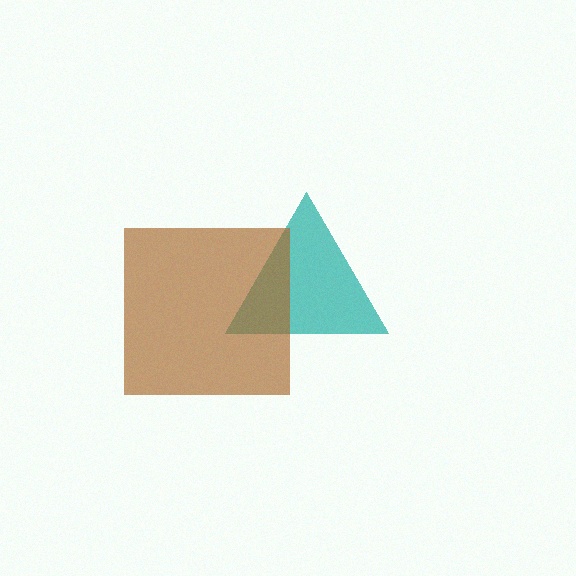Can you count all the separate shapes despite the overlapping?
Yes, there are 2 separate shapes.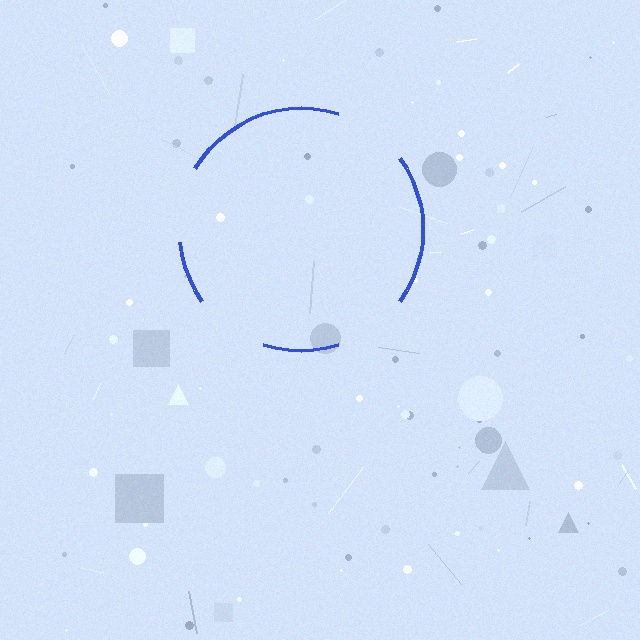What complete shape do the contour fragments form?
The contour fragments form a circle.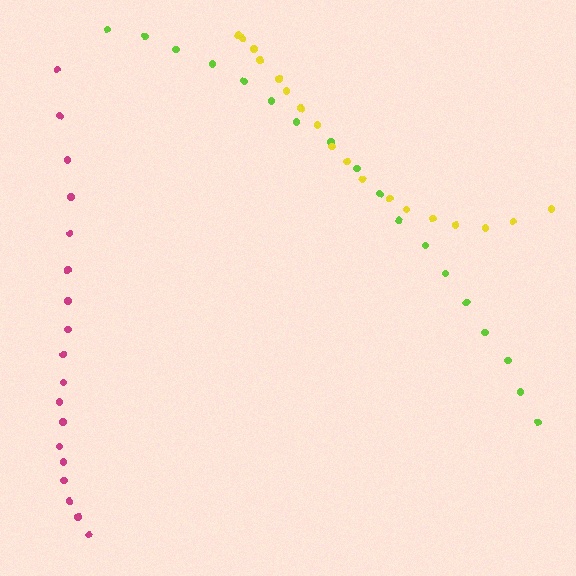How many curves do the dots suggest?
There are 3 distinct paths.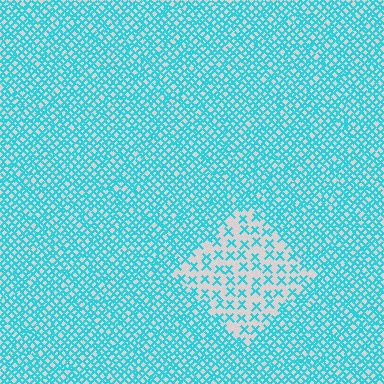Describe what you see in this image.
The image contains small cyan elements arranged at two different densities. A diamond-shaped region is visible where the elements are less densely packed than the surrounding area.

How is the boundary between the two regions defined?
The boundary is defined by a change in element density (approximately 2.7x ratio). All elements are the same color, size, and shape.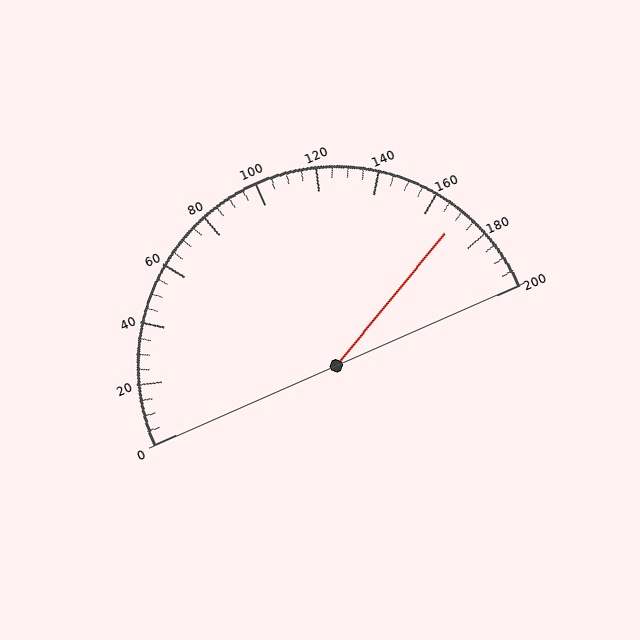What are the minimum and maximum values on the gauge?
The gauge ranges from 0 to 200.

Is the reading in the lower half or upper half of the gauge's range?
The reading is in the upper half of the range (0 to 200).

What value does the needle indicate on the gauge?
The needle indicates approximately 170.